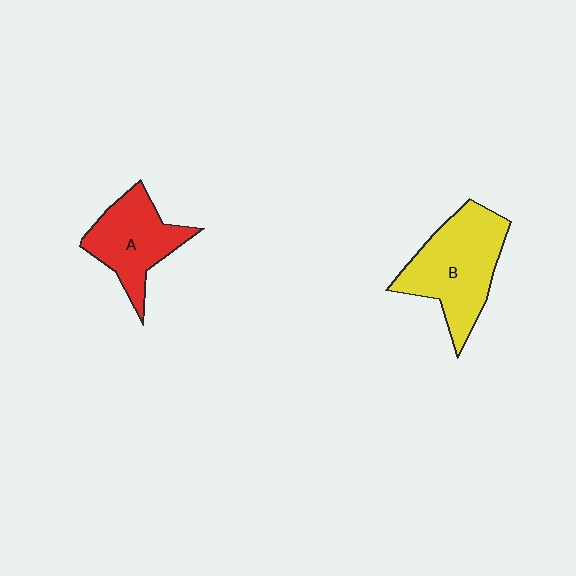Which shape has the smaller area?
Shape A (red).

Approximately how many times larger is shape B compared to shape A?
Approximately 1.3 times.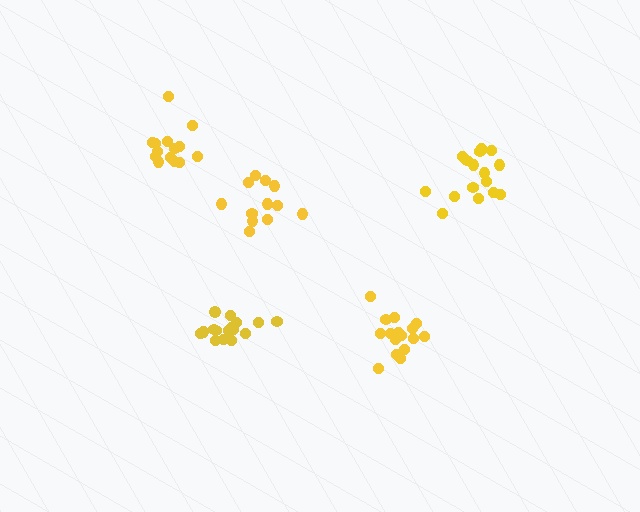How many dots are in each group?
Group 1: 16 dots, Group 2: 16 dots, Group 3: 14 dots, Group 4: 16 dots, Group 5: 12 dots (74 total).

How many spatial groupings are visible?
There are 5 spatial groupings.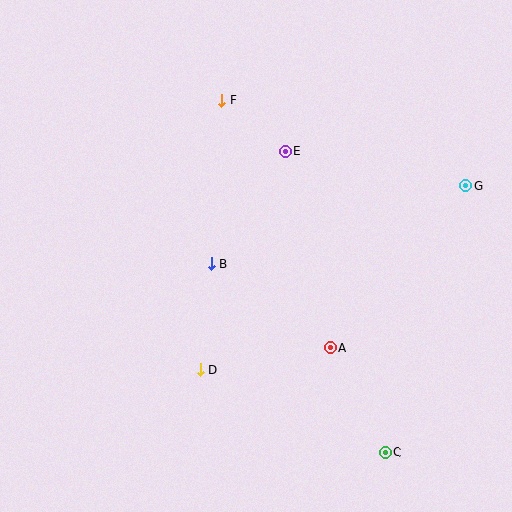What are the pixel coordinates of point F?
Point F is at (222, 100).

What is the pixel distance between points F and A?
The distance between F and A is 270 pixels.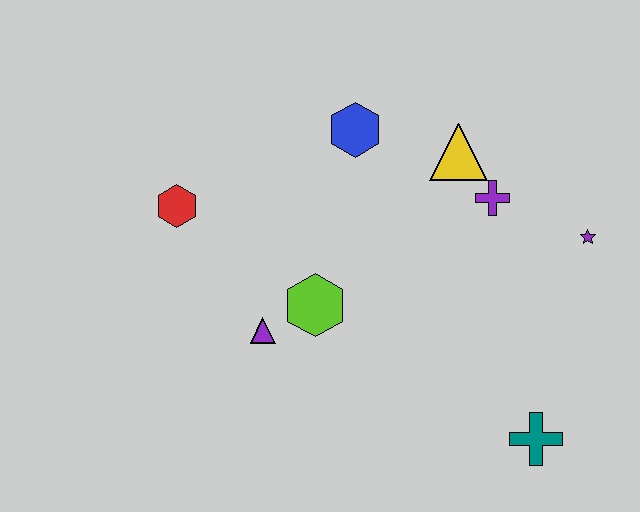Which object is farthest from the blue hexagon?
The teal cross is farthest from the blue hexagon.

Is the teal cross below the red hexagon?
Yes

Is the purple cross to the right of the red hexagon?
Yes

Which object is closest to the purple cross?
The yellow triangle is closest to the purple cross.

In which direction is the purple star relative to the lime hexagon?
The purple star is to the right of the lime hexagon.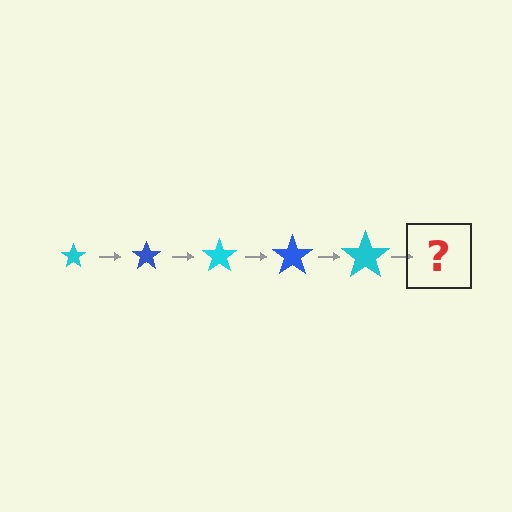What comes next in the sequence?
The next element should be a blue star, larger than the previous one.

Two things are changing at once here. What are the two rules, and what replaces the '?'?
The two rules are that the star grows larger each step and the color cycles through cyan and blue. The '?' should be a blue star, larger than the previous one.